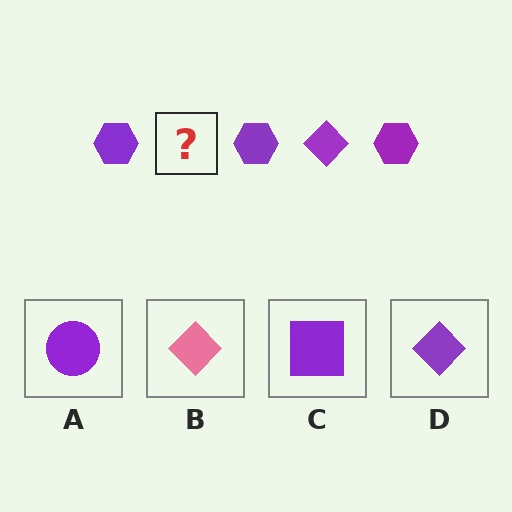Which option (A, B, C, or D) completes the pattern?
D.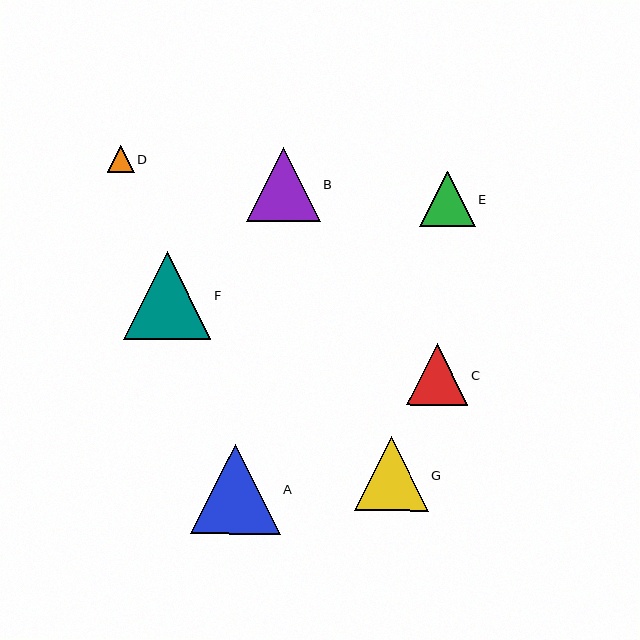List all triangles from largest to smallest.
From largest to smallest: A, F, B, G, C, E, D.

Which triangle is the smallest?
Triangle D is the smallest with a size of approximately 27 pixels.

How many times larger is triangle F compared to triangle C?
Triangle F is approximately 1.4 times the size of triangle C.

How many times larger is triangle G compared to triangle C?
Triangle G is approximately 1.2 times the size of triangle C.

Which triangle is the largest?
Triangle A is the largest with a size of approximately 90 pixels.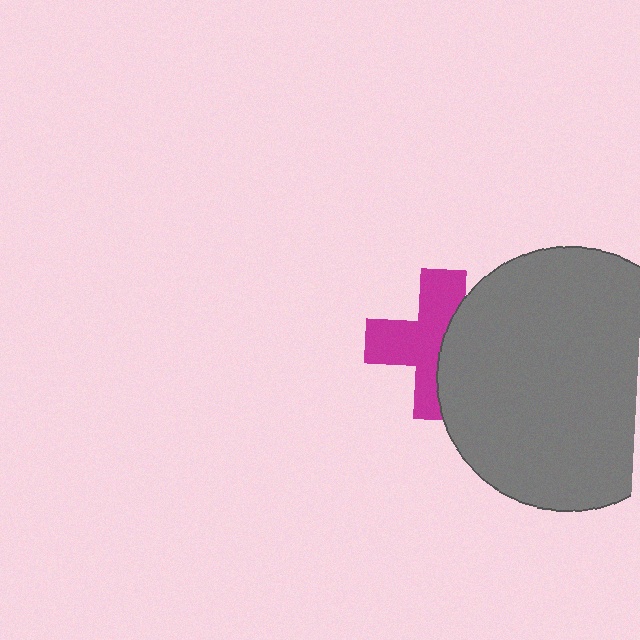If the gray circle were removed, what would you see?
You would see the complete magenta cross.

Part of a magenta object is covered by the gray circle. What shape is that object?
It is a cross.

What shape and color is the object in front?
The object in front is a gray circle.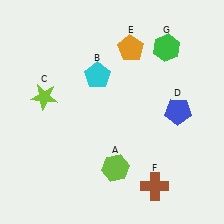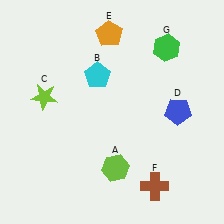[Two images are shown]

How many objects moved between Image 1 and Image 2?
1 object moved between the two images.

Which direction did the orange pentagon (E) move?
The orange pentagon (E) moved left.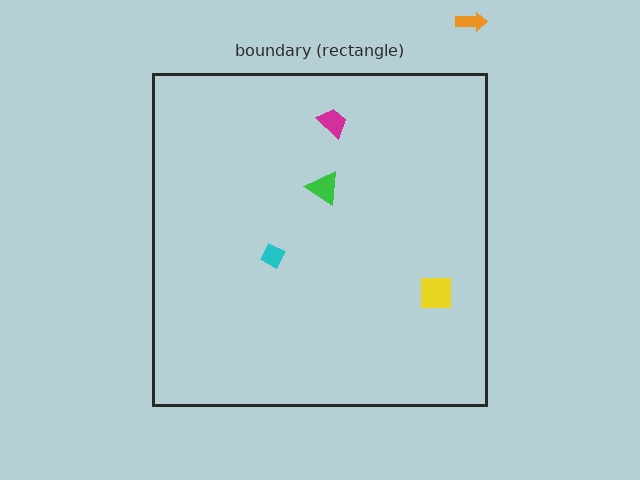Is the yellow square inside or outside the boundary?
Inside.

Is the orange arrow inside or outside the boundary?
Outside.